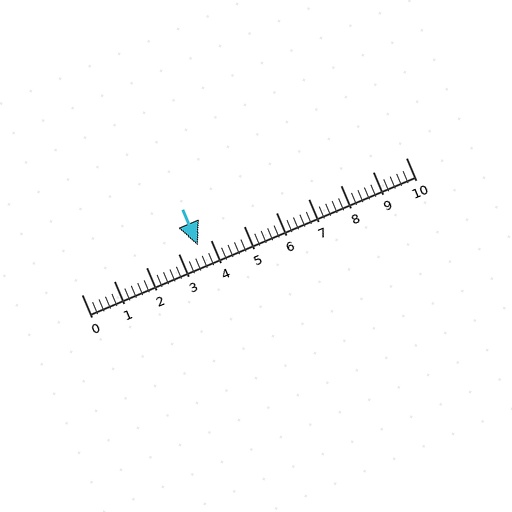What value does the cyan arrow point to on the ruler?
The cyan arrow points to approximately 3.6.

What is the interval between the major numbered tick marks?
The major tick marks are spaced 1 units apart.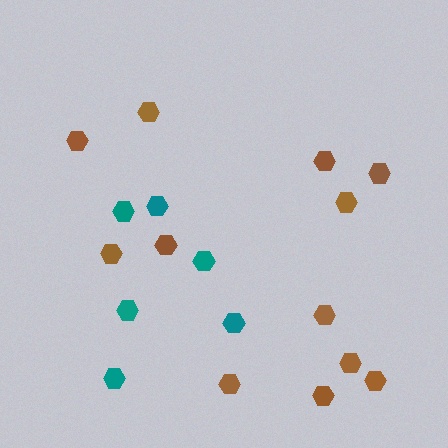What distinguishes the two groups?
There are 2 groups: one group of teal hexagons (6) and one group of brown hexagons (12).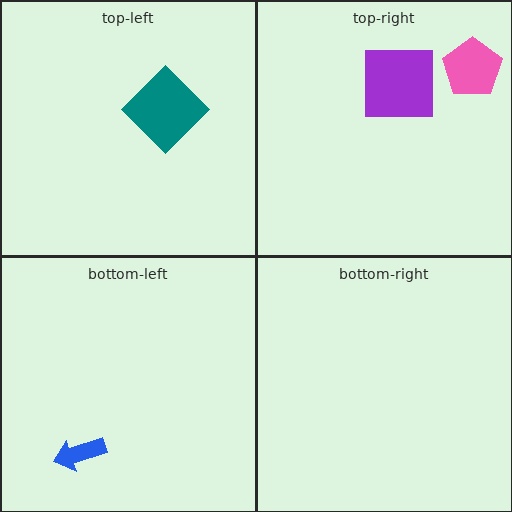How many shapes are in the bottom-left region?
1.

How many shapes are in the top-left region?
1.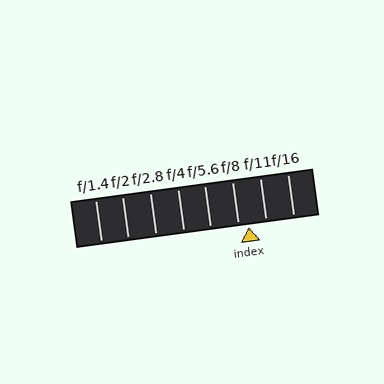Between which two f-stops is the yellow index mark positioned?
The index mark is between f/8 and f/11.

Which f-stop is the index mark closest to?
The index mark is closest to f/8.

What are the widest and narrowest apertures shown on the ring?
The widest aperture shown is f/1.4 and the narrowest is f/16.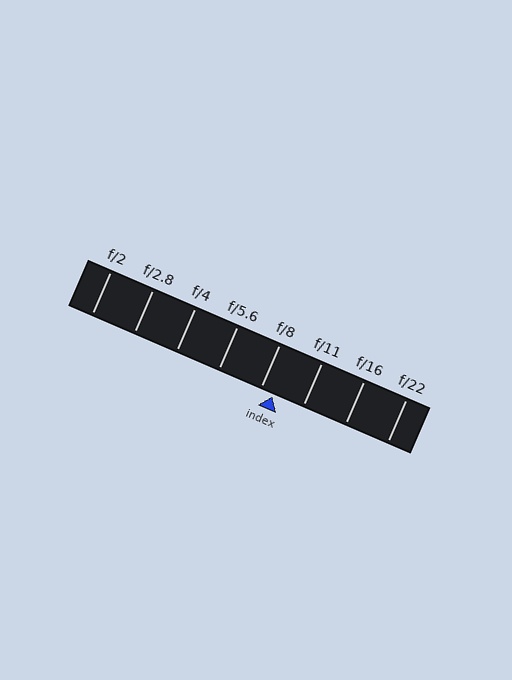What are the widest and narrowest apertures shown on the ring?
The widest aperture shown is f/2 and the narrowest is f/22.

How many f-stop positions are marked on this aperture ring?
There are 8 f-stop positions marked.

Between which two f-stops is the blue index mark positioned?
The index mark is between f/8 and f/11.